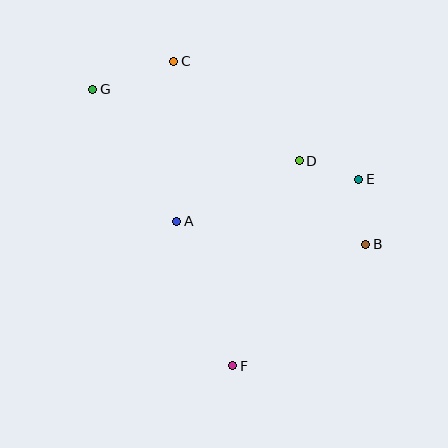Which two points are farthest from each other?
Points B and G are farthest from each other.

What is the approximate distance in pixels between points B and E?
The distance between B and E is approximately 65 pixels.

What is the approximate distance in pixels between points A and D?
The distance between A and D is approximately 137 pixels.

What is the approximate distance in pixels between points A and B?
The distance between A and B is approximately 190 pixels.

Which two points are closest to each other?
Points D and E are closest to each other.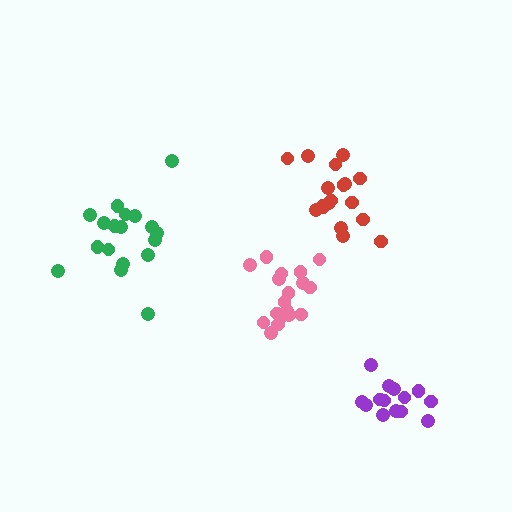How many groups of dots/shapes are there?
There are 4 groups.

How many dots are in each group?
Group 1: 18 dots, Group 2: 14 dots, Group 3: 18 dots, Group 4: 18 dots (68 total).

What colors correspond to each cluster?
The clusters are colored: red, purple, green, pink.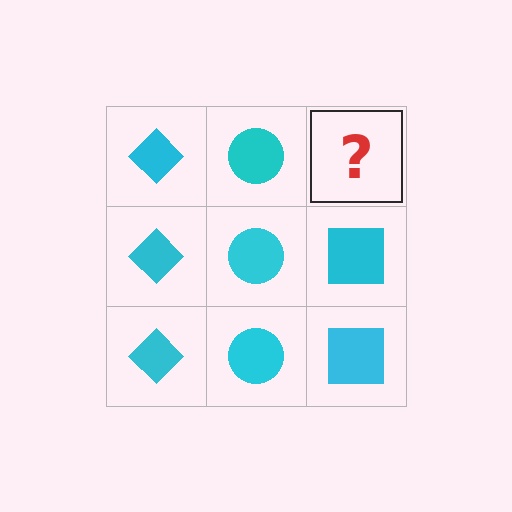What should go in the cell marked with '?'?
The missing cell should contain a cyan square.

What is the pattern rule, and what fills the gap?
The rule is that each column has a consistent shape. The gap should be filled with a cyan square.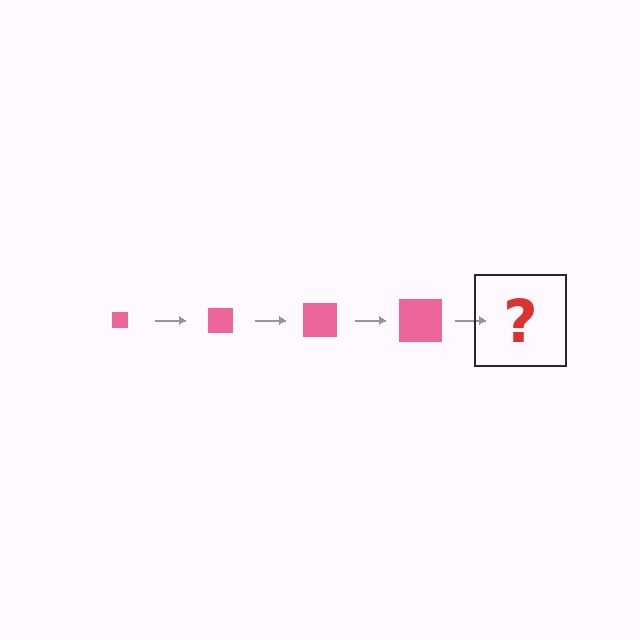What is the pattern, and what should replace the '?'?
The pattern is that the square gets progressively larger each step. The '?' should be a pink square, larger than the previous one.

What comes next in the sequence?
The next element should be a pink square, larger than the previous one.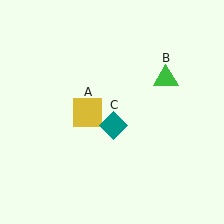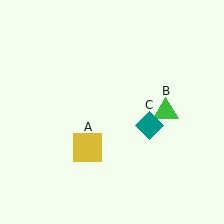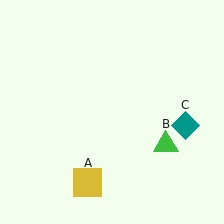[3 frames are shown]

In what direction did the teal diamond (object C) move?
The teal diamond (object C) moved right.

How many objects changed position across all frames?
3 objects changed position: yellow square (object A), green triangle (object B), teal diamond (object C).